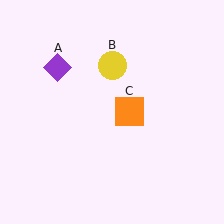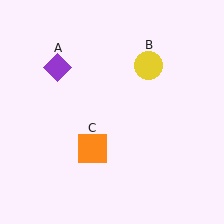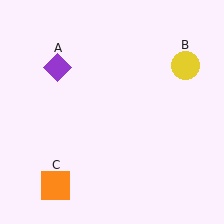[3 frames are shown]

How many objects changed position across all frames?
2 objects changed position: yellow circle (object B), orange square (object C).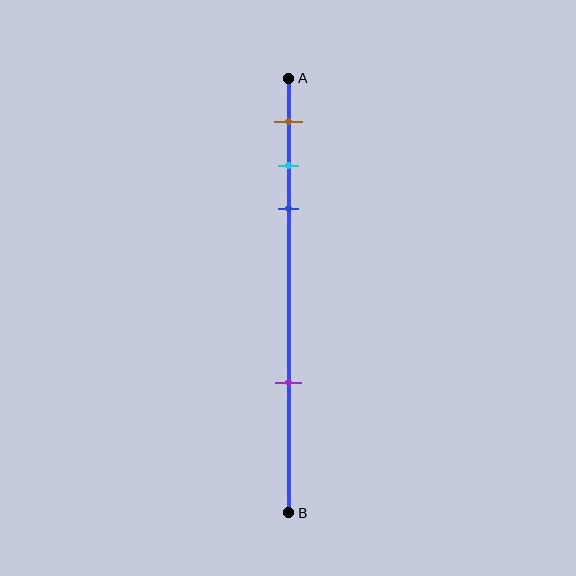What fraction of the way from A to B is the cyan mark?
The cyan mark is approximately 20% (0.2) of the way from A to B.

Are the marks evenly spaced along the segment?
No, the marks are not evenly spaced.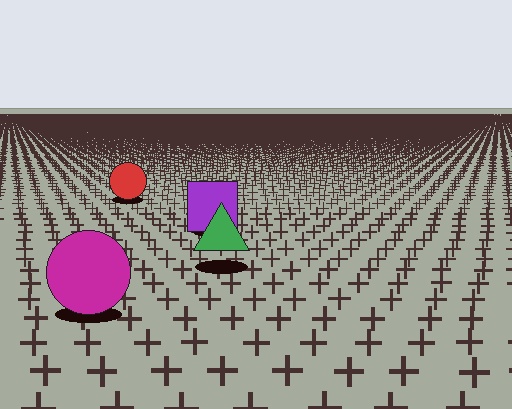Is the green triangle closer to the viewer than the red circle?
Yes. The green triangle is closer — you can tell from the texture gradient: the ground texture is coarser near it.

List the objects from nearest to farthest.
From nearest to farthest: the magenta circle, the green triangle, the purple square, the red circle.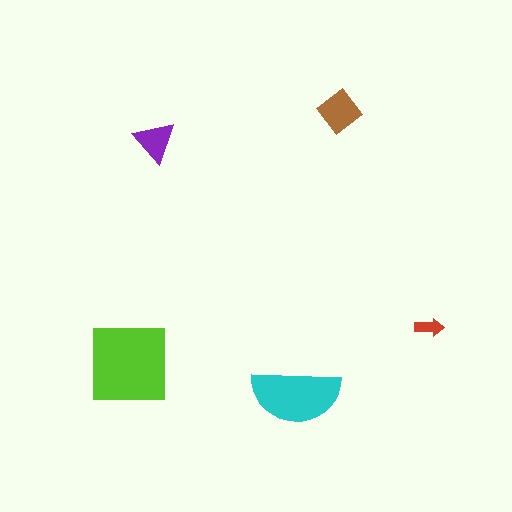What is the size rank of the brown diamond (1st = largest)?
3rd.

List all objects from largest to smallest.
The lime square, the cyan semicircle, the brown diamond, the purple triangle, the red arrow.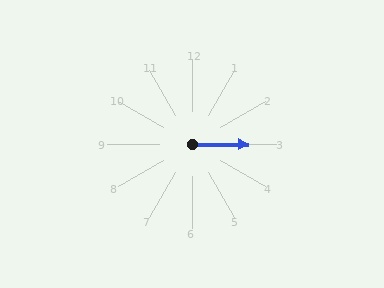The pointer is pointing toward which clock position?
Roughly 3 o'clock.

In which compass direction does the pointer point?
East.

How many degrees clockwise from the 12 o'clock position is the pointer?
Approximately 90 degrees.